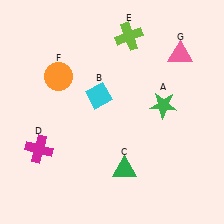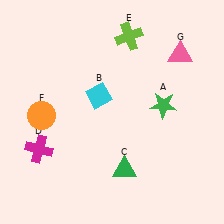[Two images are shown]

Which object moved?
The orange circle (F) moved down.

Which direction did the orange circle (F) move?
The orange circle (F) moved down.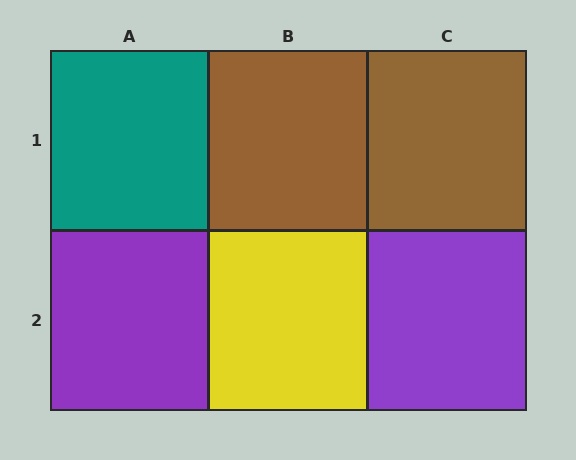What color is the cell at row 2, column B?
Yellow.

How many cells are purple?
2 cells are purple.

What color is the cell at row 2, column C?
Purple.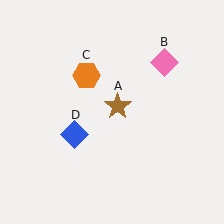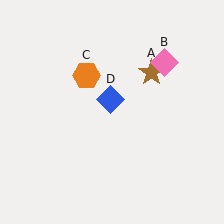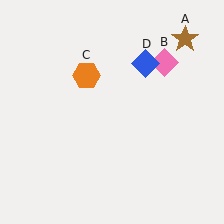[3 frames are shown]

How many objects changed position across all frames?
2 objects changed position: brown star (object A), blue diamond (object D).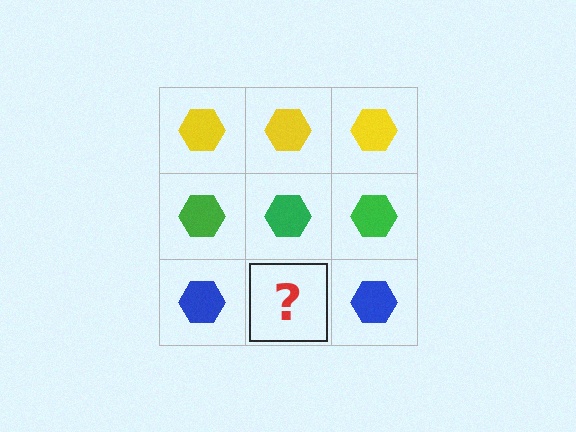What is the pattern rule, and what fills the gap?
The rule is that each row has a consistent color. The gap should be filled with a blue hexagon.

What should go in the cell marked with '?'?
The missing cell should contain a blue hexagon.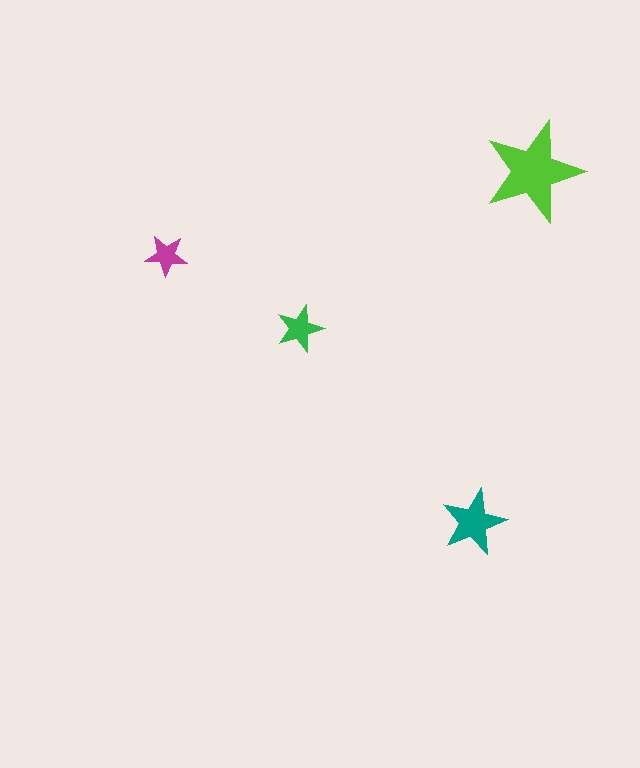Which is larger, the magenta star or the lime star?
The lime one.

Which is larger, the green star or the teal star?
The teal one.